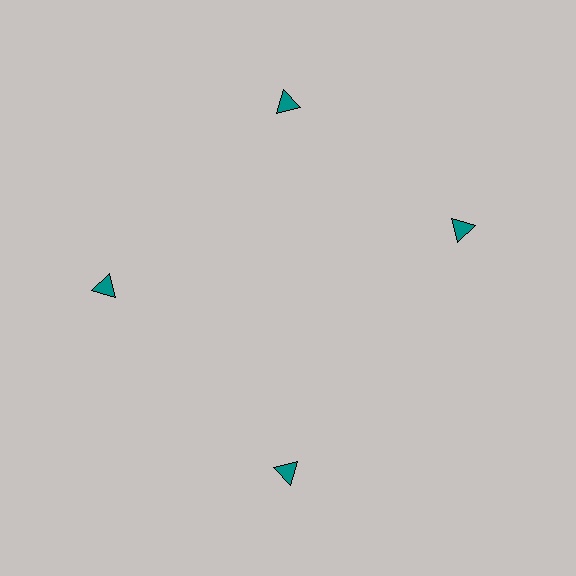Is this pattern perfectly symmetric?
No. The 4 teal triangles are arranged in a ring, but one element near the 3 o'clock position is rotated out of alignment along the ring, breaking the 4-fold rotational symmetry.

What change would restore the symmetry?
The symmetry would be restored by rotating it back into even spacing with its neighbors so that all 4 triangles sit at equal angles and equal distance from the center.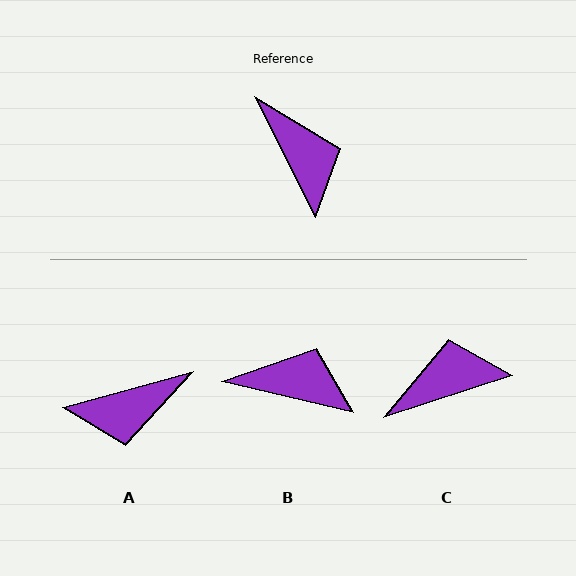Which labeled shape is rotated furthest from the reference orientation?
A, about 101 degrees away.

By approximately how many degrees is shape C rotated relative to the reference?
Approximately 81 degrees counter-clockwise.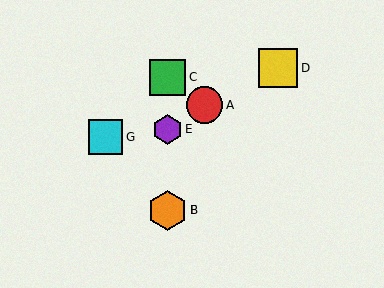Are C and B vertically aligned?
Yes, both are at x≈168.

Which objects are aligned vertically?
Objects B, C, E, F are aligned vertically.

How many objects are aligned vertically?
4 objects (B, C, E, F) are aligned vertically.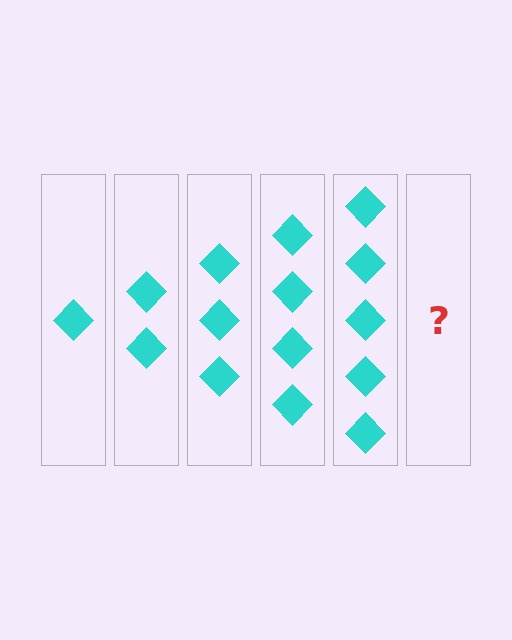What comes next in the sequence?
The next element should be 6 diamonds.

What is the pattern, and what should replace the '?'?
The pattern is that each step adds one more diamond. The '?' should be 6 diamonds.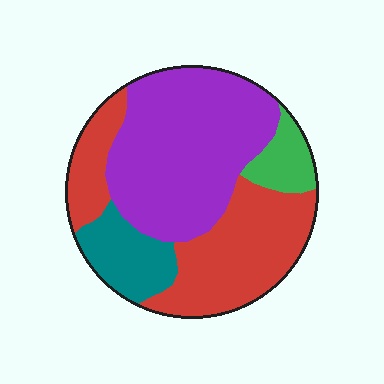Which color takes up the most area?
Purple, at roughly 45%.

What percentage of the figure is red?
Red covers around 35% of the figure.